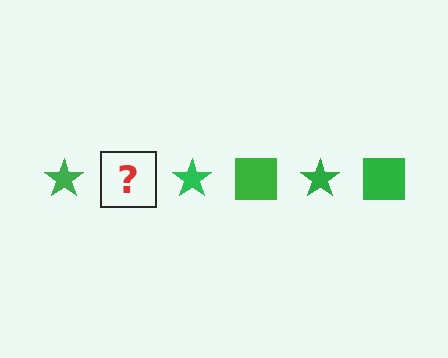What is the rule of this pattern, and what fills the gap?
The rule is that the pattern cycles through star, square shapes in green. The gap should be filled with a green square.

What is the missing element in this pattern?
The missing element is a green square.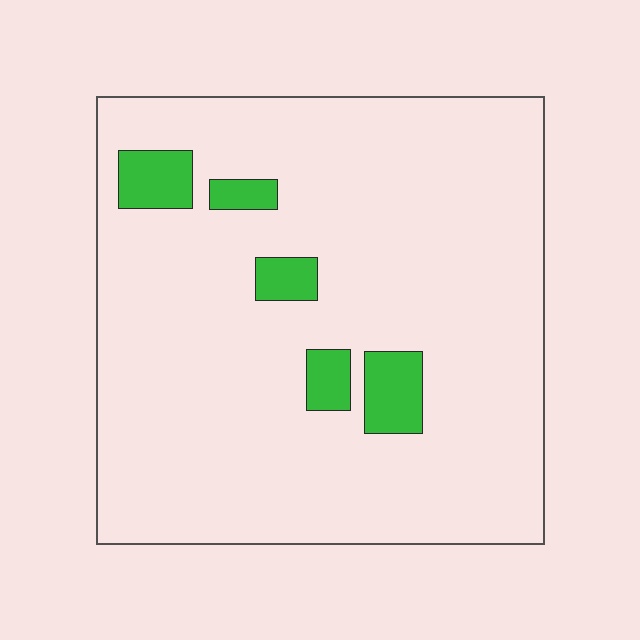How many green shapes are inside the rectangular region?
5.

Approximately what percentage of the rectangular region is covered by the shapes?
Approximately 10%.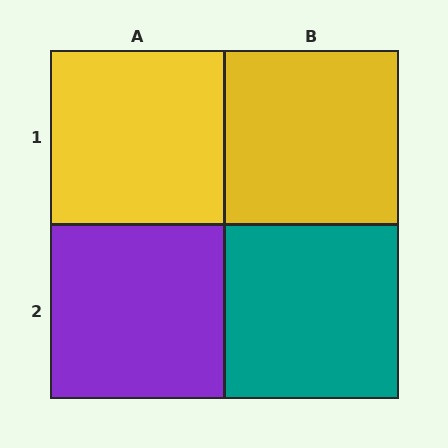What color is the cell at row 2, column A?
Purple.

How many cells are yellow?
2 cells are yellow.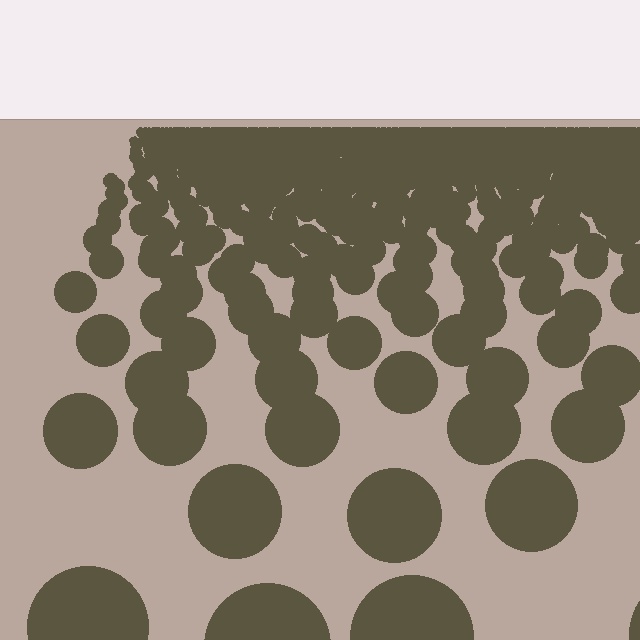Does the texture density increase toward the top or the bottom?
Density increases toward the top.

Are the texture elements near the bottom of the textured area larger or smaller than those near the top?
Larger. Near the bottom, elements are closer to the viewer and appear at a bigger on-screen size.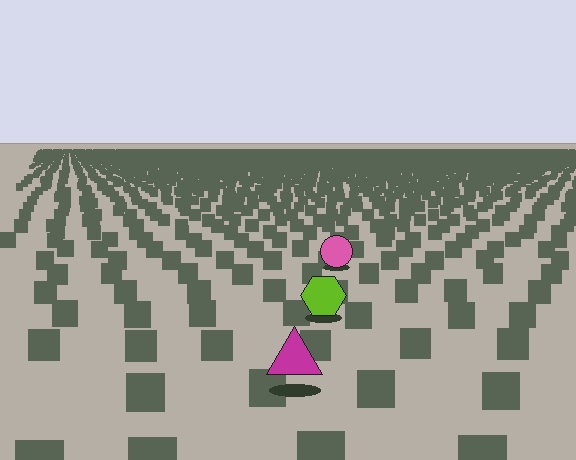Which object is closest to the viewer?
The magenta triangle is closest. The texture marks near it are larger and more spread out.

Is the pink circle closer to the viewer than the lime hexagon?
No. The lime hexagon is closer — you can tell from the texture gradient: the ground texture is coarser near it.